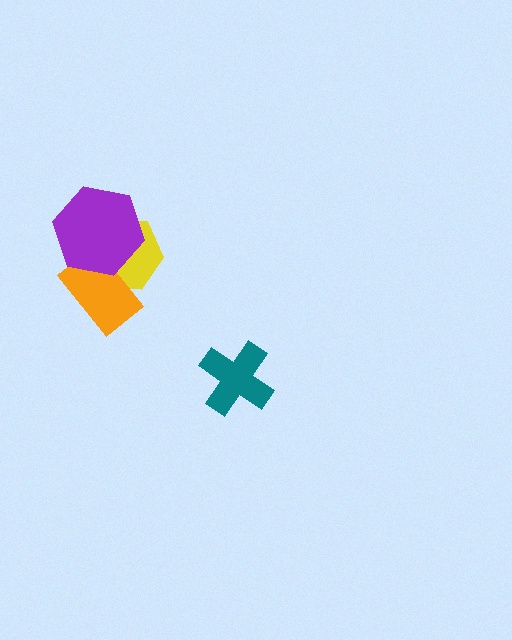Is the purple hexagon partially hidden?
No, no other shape covers it.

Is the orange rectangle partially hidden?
Yes, it is partially covered by another shape.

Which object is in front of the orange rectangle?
The purple hexagon is in front of the orange rectangle.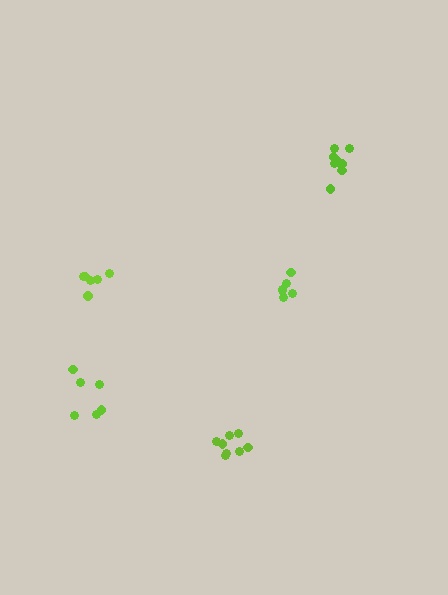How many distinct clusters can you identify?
There are 5 distinct clusters.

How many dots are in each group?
Group 1: 6 dots, Group 2: 8 dots, Group 3: 6 dots, Group 4: 6 dots, Group 5: 10 dots (36 total).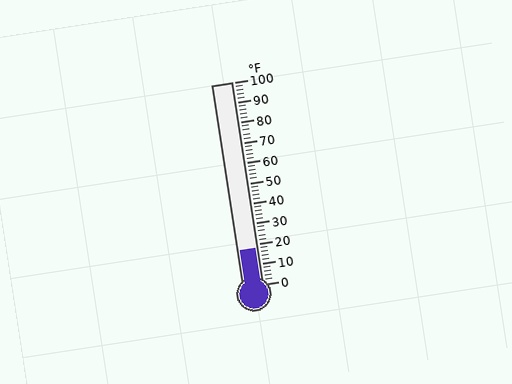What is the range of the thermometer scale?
The thermometer scale ranges from 0°F to 100°F.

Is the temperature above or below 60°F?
The temperature is below 60°F.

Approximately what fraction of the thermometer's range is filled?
The thermometer is filled to approximately 20% of its range.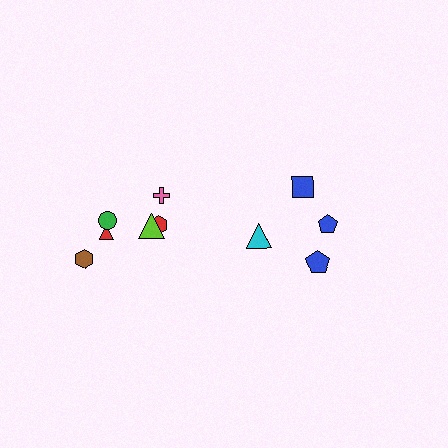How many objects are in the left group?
There are 6 objects.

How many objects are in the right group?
There are 4 objects.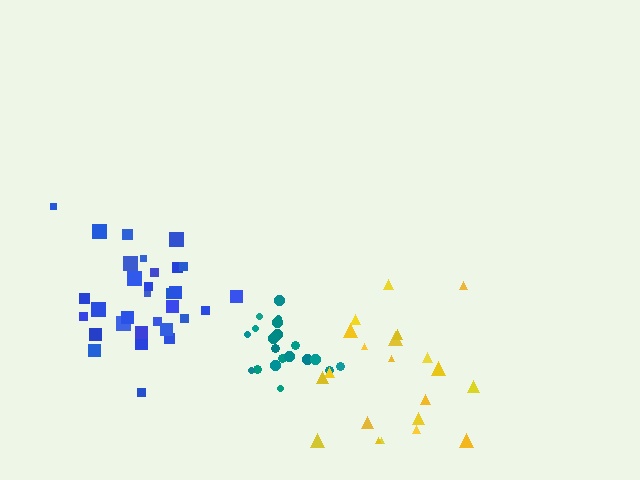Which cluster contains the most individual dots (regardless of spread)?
Blue (31).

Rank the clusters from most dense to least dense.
blue, teal, yellow.